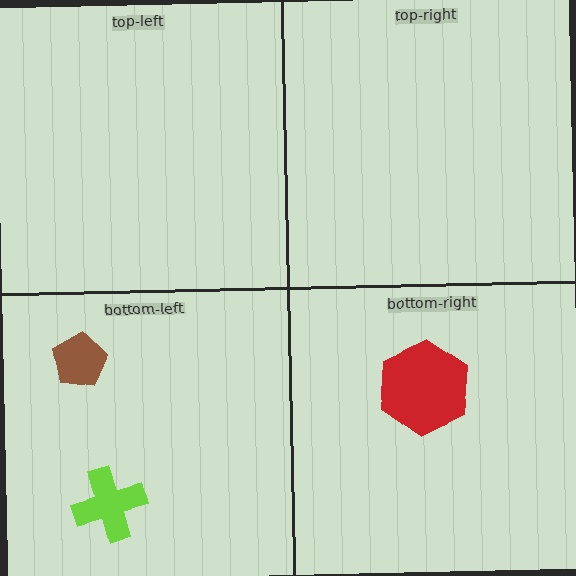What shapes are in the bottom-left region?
The brown pentagon, the lime cross.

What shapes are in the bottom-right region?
The red hexagon.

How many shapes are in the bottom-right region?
1.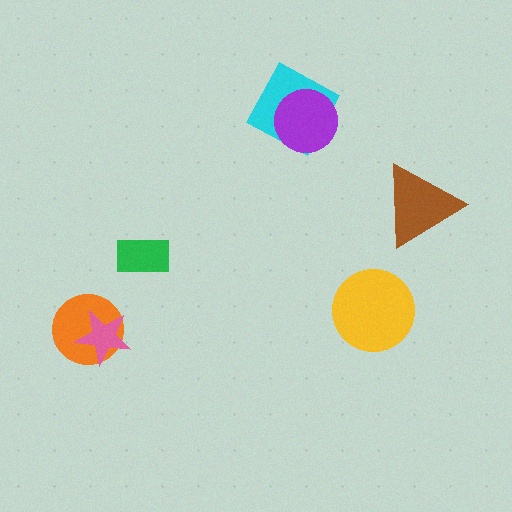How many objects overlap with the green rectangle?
0 objects overlap with the green rectangle.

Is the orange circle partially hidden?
Yes, it is partially covered by another shape.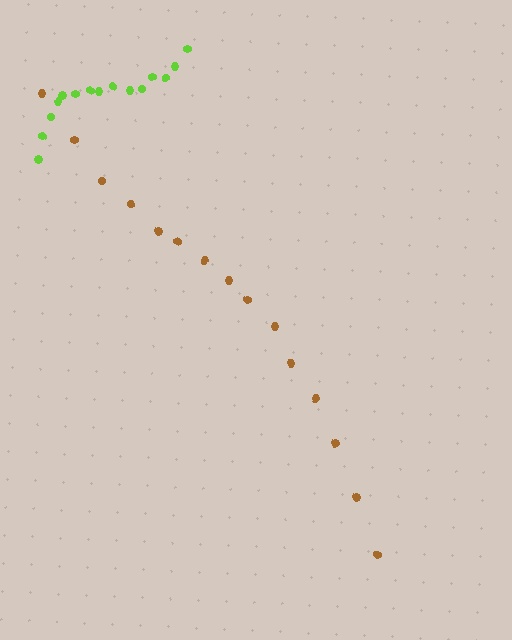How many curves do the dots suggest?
There are 2 distinct paths.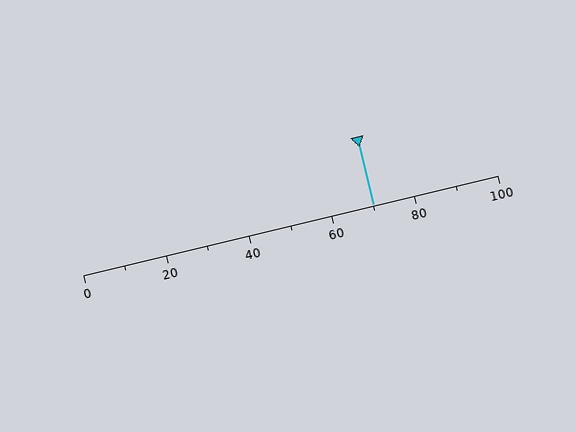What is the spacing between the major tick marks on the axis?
The major ticks are spaced 20 apart.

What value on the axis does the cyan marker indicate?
The marker indicates approximately 70.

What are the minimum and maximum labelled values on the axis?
The axis runs from 0 to 100.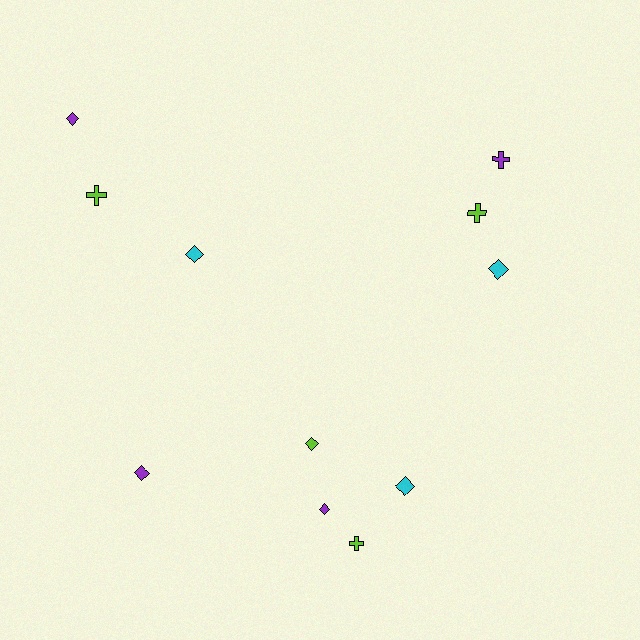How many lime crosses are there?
There are 3 lime crosses.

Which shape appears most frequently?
Diamond, with 7 objects.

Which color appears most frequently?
Purple, with 4 objects.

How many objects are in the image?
There are 11 objects.